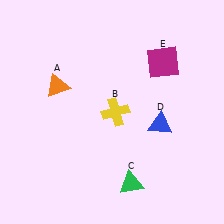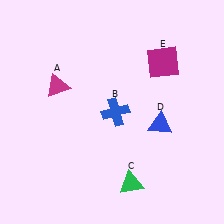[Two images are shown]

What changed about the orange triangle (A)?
In Image 1, A is orange. In Image 2, it changed to magenta.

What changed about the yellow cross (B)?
In Image 1, B is yellow. In Image 2, it changed to blue.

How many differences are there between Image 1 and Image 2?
There are 2 differences between the two images.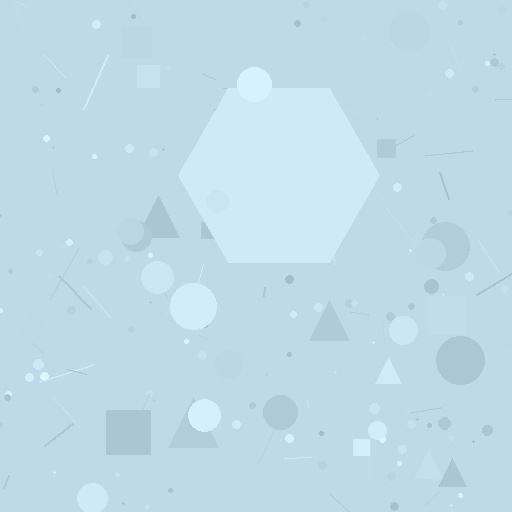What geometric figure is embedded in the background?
A hexagon is embedded in the background.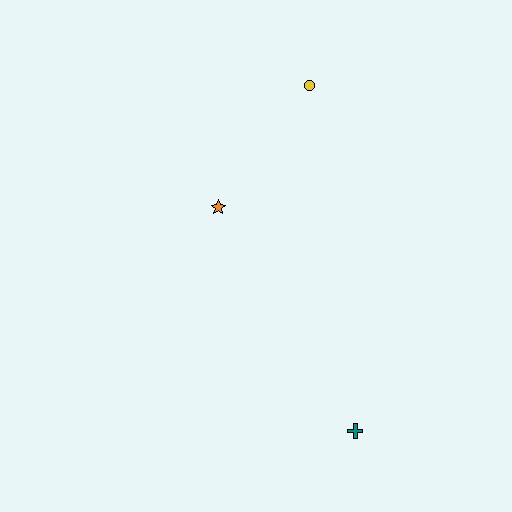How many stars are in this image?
There is 1 star.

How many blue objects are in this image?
There are no blue objects.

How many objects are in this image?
There are 3 objects.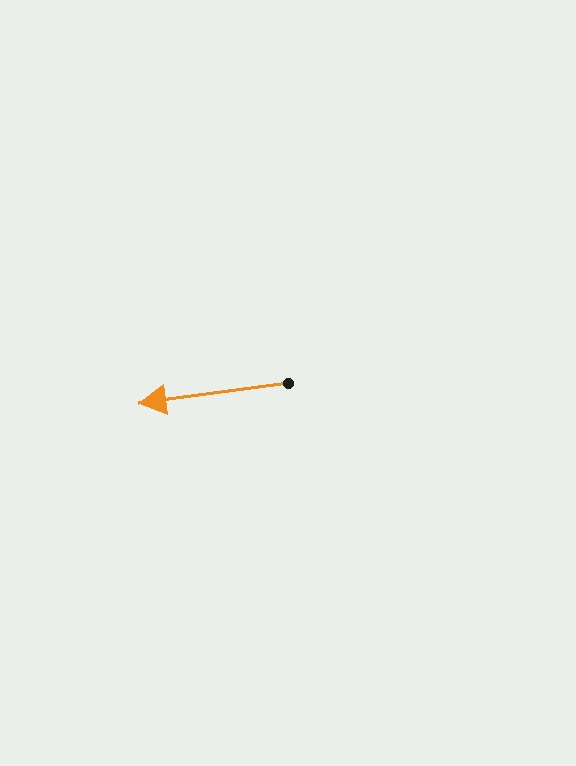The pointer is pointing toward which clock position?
Roughly 9 o'clock.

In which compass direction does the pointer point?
West.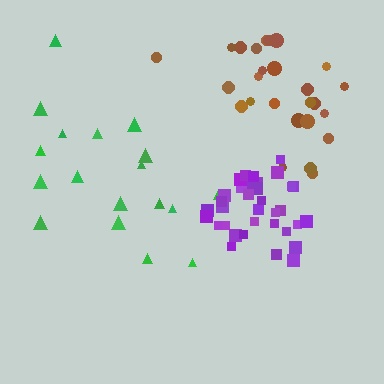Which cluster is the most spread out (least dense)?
Green.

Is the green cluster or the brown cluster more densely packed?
Brown.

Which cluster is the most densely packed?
Purple.